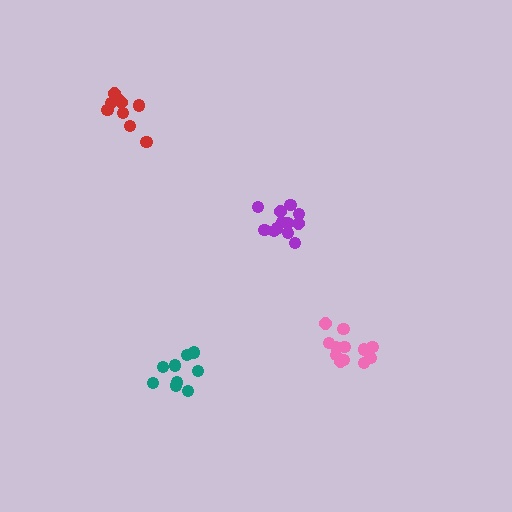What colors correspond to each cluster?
The clusters are colored: purple, red, pink, teal.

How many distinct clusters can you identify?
There are 4 distinct clusters.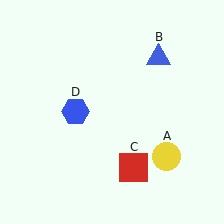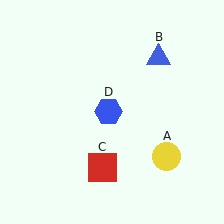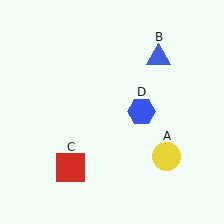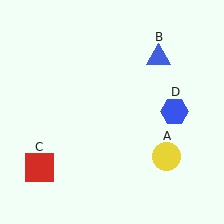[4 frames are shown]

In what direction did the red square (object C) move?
The red square (object C) moved left.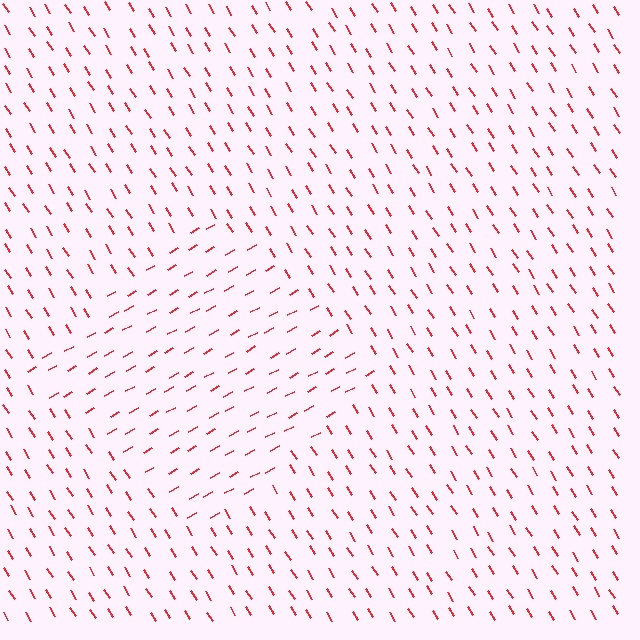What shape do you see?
I see a diamond.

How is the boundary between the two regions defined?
The boundary is defined purely by a change in line orientation (approximately 87 degrees difference). All lines are the same color and thickness.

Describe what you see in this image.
The image is filled with small red line segments. A diamond region in the image has lines oriented differently from the surrounding lines, creating a visible texture boundary.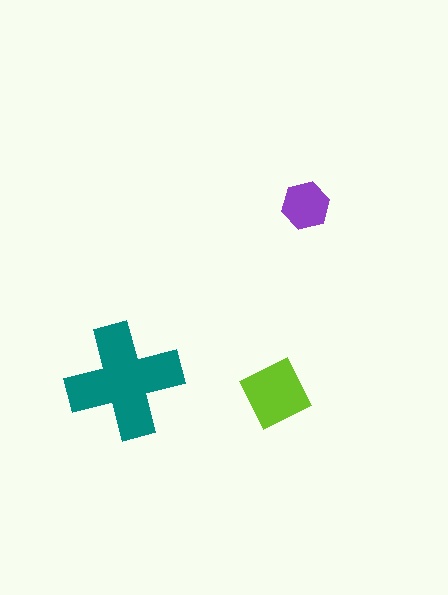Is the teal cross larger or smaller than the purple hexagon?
Larger.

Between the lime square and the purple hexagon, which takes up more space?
The lime square.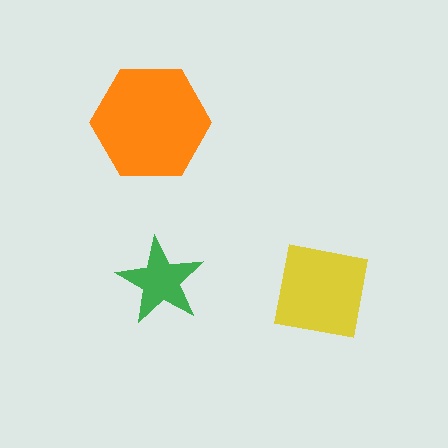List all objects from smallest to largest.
The green star, the yellow square, the orange hexagon.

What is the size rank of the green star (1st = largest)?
3rd.